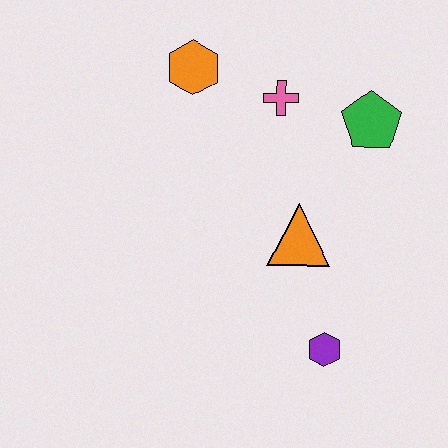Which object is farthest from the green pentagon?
The purple hexagon is farthest from the green pentagon.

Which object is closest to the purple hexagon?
The orange triangle is closest to the purple hexagon.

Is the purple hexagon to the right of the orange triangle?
Yes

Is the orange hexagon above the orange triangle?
Yes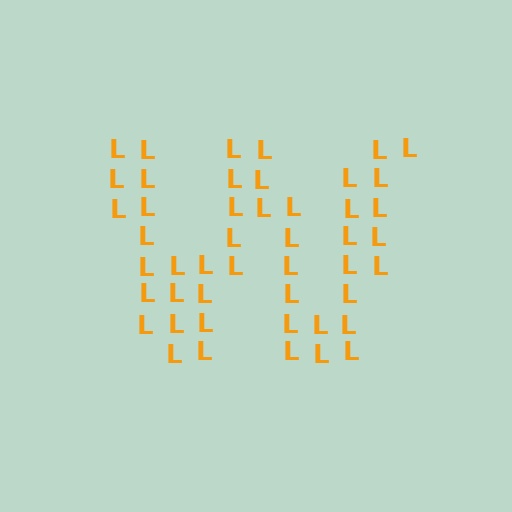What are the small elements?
The small elements are letter L's.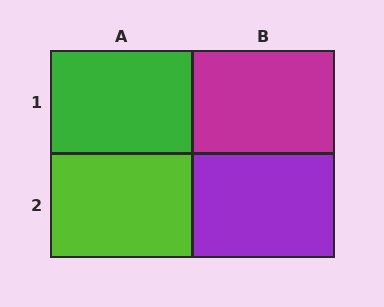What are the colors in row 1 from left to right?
Green, magenta.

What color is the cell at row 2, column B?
Purple.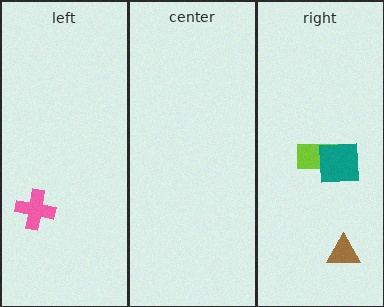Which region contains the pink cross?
The left region.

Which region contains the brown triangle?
The right region.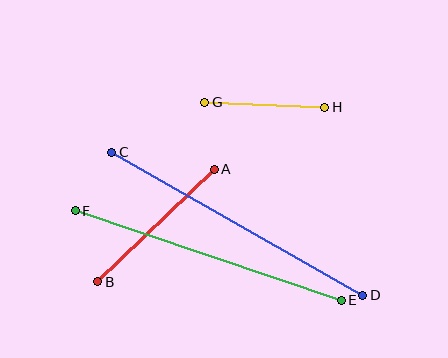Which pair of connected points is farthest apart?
Points C and D are farthest apart.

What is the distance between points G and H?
The distance is approximately 120 pixels.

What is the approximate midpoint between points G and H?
The midpoint is at approximately (265, 105) pixels.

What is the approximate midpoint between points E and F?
The midpoint is at approximately (208, 255) pixels.